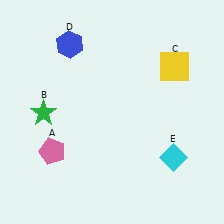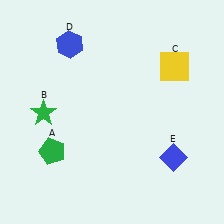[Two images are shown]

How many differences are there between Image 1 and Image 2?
There are 2 differences between the two images.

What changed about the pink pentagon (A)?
In Image 1, A is pink. In Image 2, it changed to green.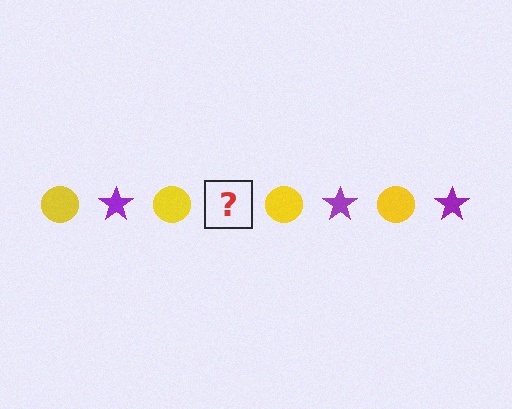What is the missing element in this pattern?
The missing element is a purple star.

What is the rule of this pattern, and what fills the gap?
The rule is that the pattern alternates between yellow circle and purple star. The gap should be filled with a purple star.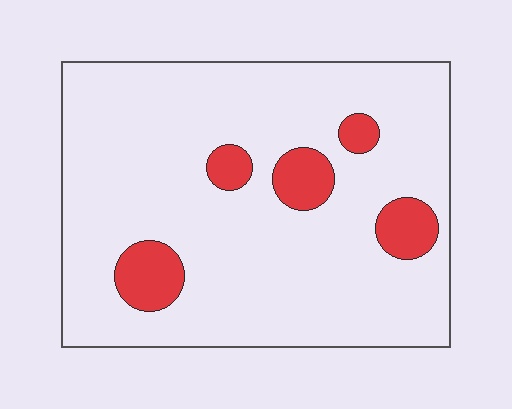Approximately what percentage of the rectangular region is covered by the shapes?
Approximately 10%.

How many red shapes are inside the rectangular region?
5.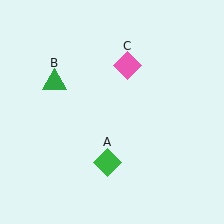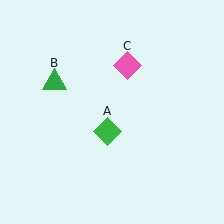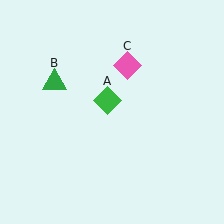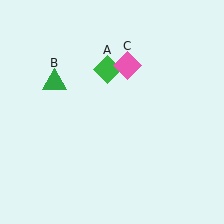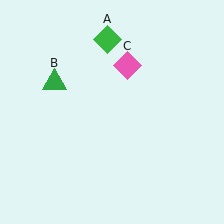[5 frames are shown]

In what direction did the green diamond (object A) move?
The green diamond (object A) moved up.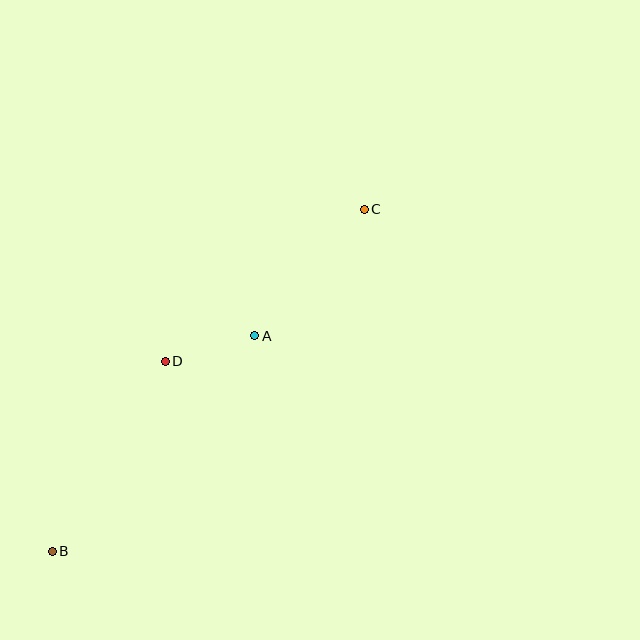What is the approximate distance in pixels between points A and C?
The distance between A and C is approximately 167 pixels.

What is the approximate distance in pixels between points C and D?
The distance between C and D is approximately 250 pixels.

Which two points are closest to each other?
Points A and D are closest to each other.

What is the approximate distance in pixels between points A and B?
The distance between A and B is approximately 296 pixels.